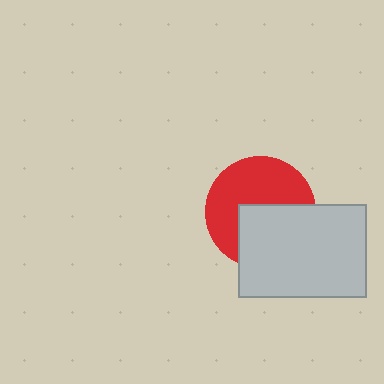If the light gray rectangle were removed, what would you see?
You would see the complete red circle.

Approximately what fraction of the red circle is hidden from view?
Roughly 45% of the red circle is hidden behind the light gray rectangle.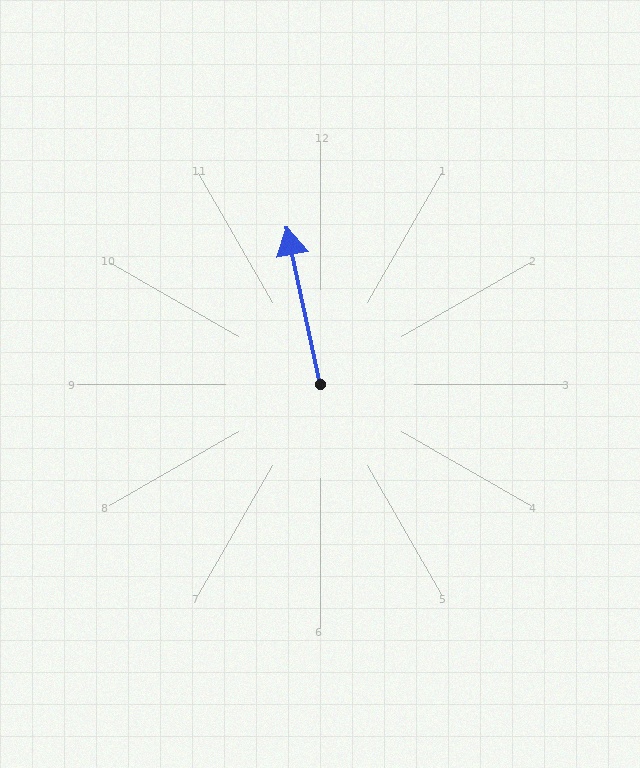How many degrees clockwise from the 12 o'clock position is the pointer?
Approximately 348 degrees.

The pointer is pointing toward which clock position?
Roughly 12 o'clock.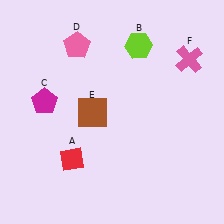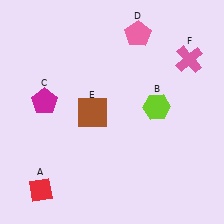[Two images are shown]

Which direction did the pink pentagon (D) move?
The pink pentagon (D) moved right.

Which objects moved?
The objects that moved are: the red diamond (A), the lime hexagon (B), the pink pentagon (D).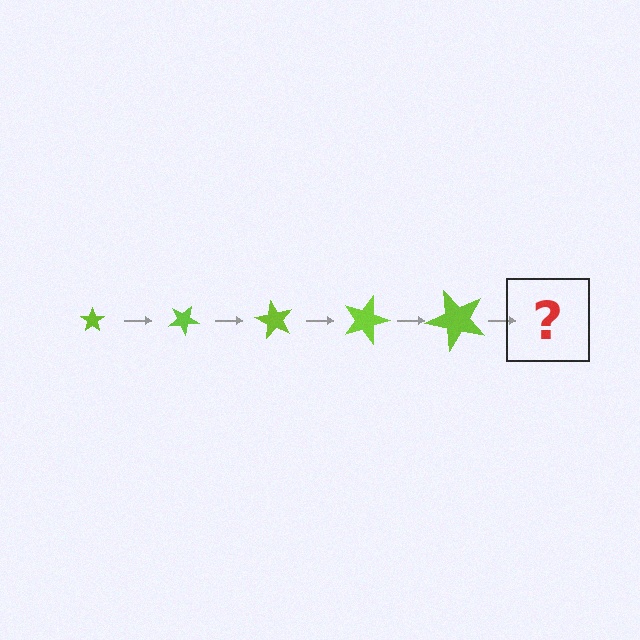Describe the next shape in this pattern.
It should be a star, larger than the previous one and rotated 150 degrees from the start.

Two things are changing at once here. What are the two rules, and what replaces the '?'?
The two rules are that the star grows larger each step and it rotates 30 degrees each step. The '?' should be a star, larger than the previous one and rotated 150 degrees from the start.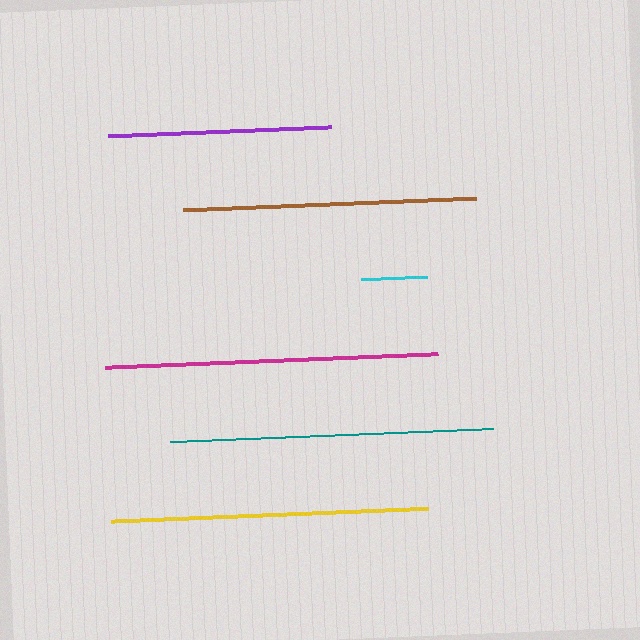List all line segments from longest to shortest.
From longest to shortest: magenta, teal, yellow, brown, purple, cyan.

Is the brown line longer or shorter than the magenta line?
The magenta line is longer than the brown line.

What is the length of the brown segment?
The brown segment is approximately 293 pixels long.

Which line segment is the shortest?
The cyan line is the shortest at approximately 66 pixels.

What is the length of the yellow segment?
The yellow segment is approximately 317 pixels long.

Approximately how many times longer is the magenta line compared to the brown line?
The magenta line is approximately 1.1 times the length of the brown line.